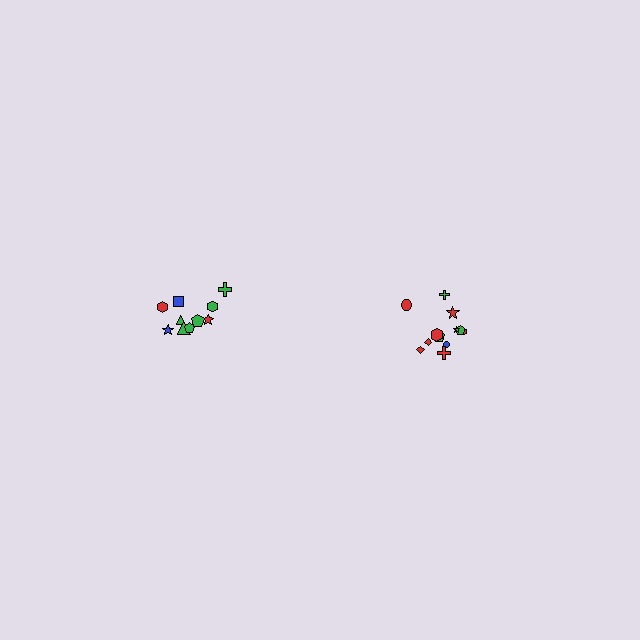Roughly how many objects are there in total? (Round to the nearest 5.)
Roughly 20 objects in total.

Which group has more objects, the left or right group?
The right group.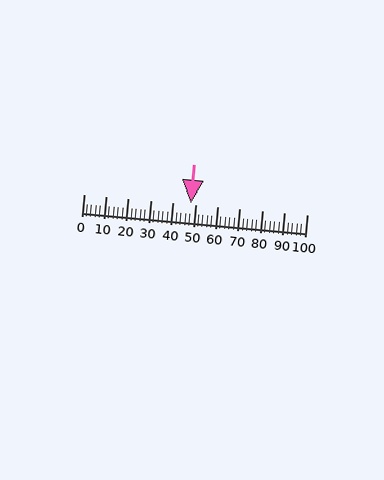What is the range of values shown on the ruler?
The ruler shows values from 0 to 100.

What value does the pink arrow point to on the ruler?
The pink arrow points to approximately 48.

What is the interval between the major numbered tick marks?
The major tick marks are spaced 10 units apart.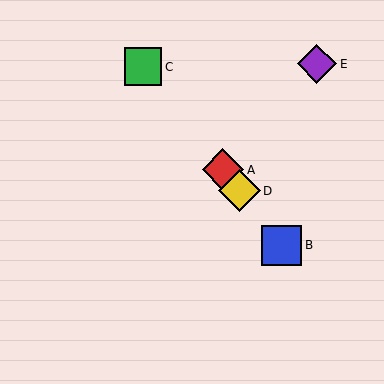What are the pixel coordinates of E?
Object E is at (317, 64).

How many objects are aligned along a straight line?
4 objects (A, B, C, D) are aligned along a straight line.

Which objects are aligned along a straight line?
Objects A, B, C, D are aligned along a straight line.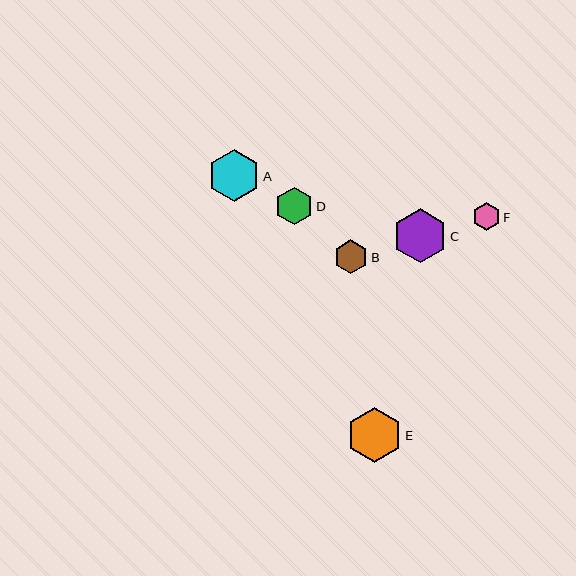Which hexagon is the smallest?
Hexagon F is the smallest with a size of approximately 28 pixels.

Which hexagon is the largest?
Hexagon E is the largest with a size of approximately 55 pixels.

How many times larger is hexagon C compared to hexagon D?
Hexagon C is approximately 1.4 times the size of hexagon D.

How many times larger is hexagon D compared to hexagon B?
Hexagon D is approximately 1.1 times the size of hexagon B.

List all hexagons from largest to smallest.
From largest to smallest: E, C, A, D, B, F.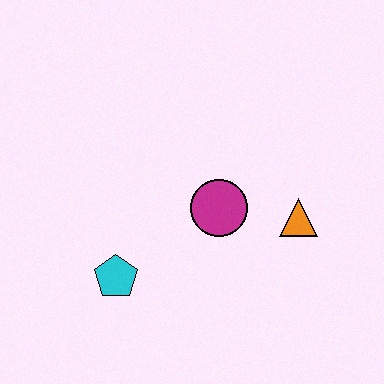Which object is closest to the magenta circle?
The orange triangle is closest to the magenta circle.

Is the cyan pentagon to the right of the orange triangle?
No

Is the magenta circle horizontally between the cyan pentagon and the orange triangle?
Yes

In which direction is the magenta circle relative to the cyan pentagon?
The magenta circle is to the right of the cyan pentagon.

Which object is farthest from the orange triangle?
The cyan pentagon is farthest from the orange triangle.